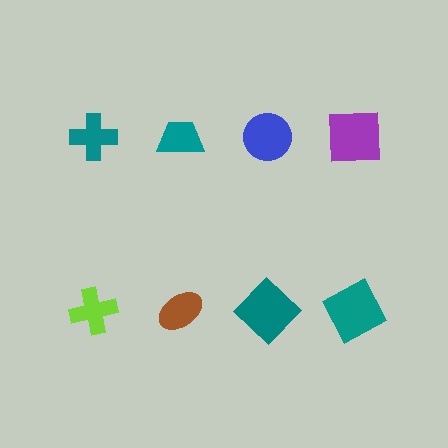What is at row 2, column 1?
A lime cross.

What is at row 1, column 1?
A teal cross.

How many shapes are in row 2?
4 shapes.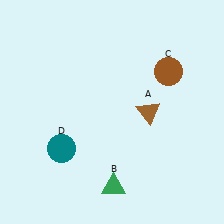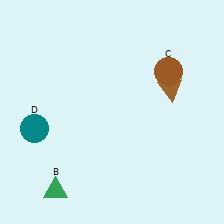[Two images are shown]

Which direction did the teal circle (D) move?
The teal circle (D) moved left.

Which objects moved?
The objects that moved are: the brown triangle (A), the green triangle (B), the teal circle (D).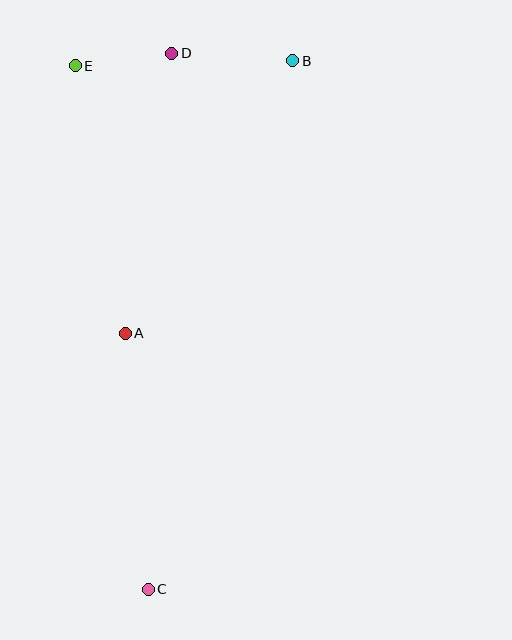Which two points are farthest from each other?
Points B and C are farthest from each other.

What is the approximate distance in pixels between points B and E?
The distance between B and E is approximately 218 pixels.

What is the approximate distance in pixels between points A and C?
The distance between A and C is approximately 257 pixels.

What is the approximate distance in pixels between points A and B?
The distance between A and B is approximately 320 pixels.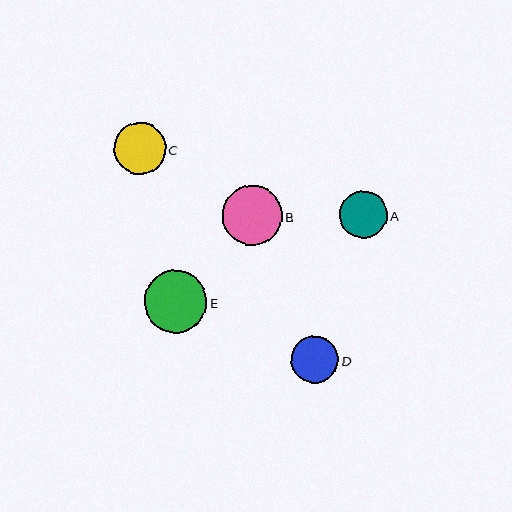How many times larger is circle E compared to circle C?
Circle E is approximately 1.2 times the size of circle C.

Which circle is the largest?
Circle E is the largest with a size of approximately 63 pixels.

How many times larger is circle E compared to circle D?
Circle E is approximately 1.3 times the size of circle D.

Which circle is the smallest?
Circle D is the smallest with a size of approximately 47 pixels.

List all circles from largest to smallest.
From largest to smallest: E, B, C, A, D.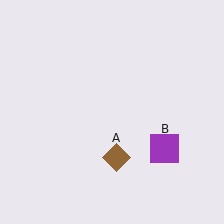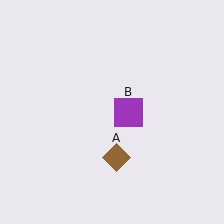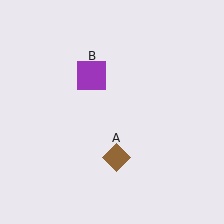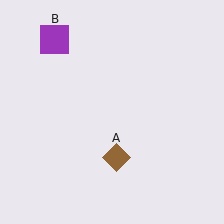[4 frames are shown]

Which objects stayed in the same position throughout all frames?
Brown diamond (object A) remained stationary.